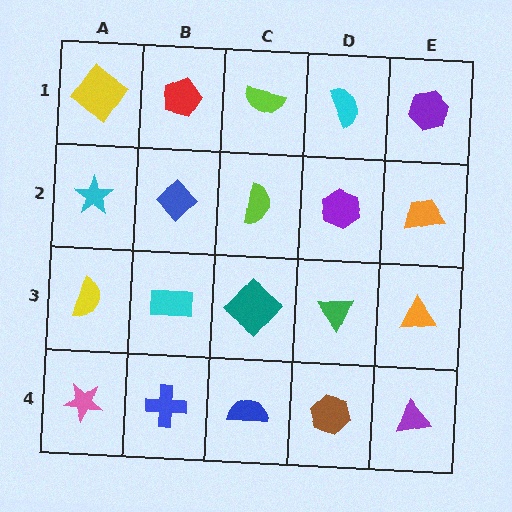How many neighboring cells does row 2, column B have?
4.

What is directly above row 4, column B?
A cyan rectangle.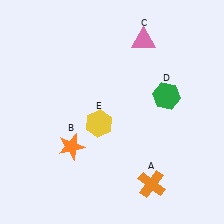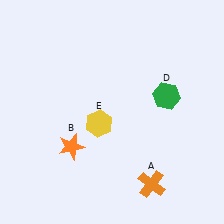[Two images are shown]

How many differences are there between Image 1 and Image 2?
There is 1 difference between the two images.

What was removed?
The pink triangle (C) was removed in Image 2.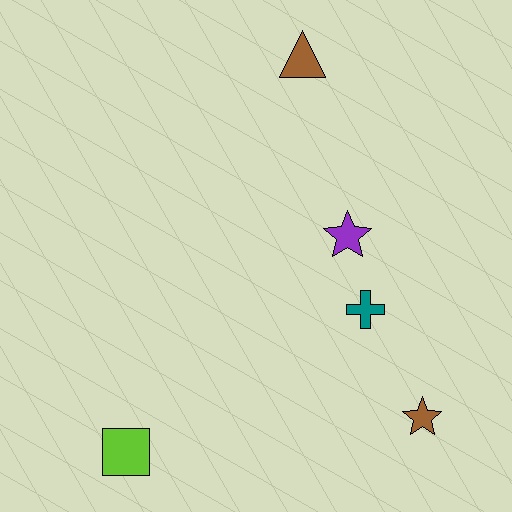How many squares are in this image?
There is 1 square.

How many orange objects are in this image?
There are no orange objects.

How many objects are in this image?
There are 5 objects.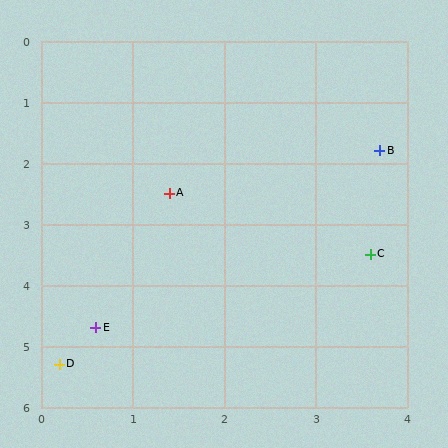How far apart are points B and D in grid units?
Points B and D are about 4.9 grid units apart.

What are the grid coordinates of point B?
Point B is at approximately (3.7, 1.8).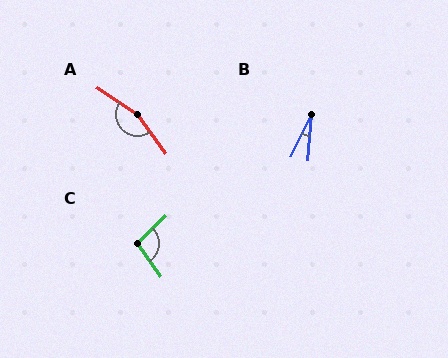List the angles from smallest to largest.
B (22°), C (99°), A (160°).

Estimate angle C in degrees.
Approximately 99 degrees.